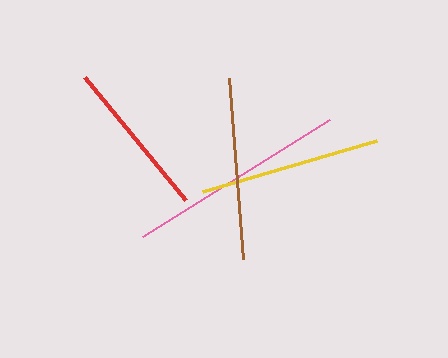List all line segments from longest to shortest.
From longest to shortest: pink, brown, yellow, red.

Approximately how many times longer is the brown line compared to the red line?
The brown line is approximately 1.1 times the length of the red line.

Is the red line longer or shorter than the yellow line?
The yellow line is longer than the red line.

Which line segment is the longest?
The pink line is the longest at approximately 220 pixels.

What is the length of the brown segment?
The brown segment is approximately 182 pixels long.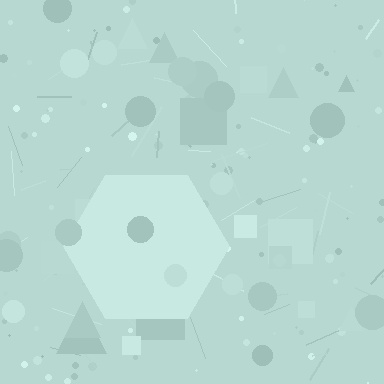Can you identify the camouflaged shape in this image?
The camouflaged shape is a hexagon.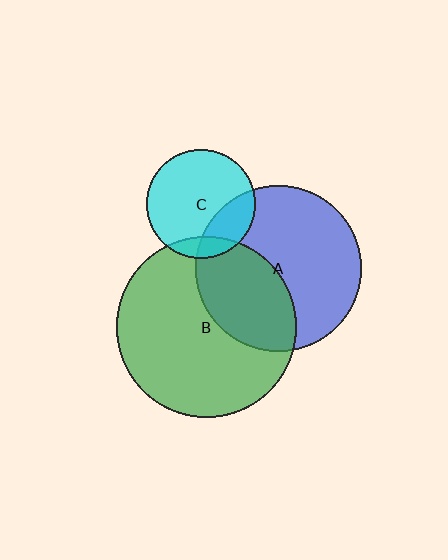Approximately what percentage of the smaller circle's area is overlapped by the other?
Approximately 10%.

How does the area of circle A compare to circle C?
Approximately 2.3 times.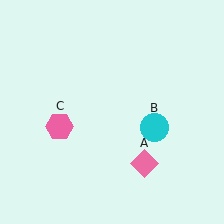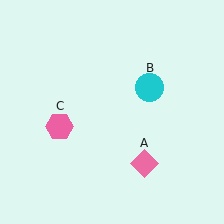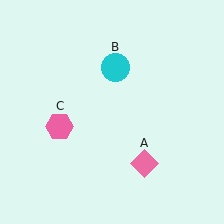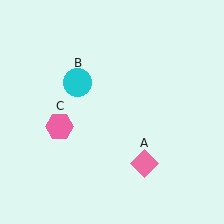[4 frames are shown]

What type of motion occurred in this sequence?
The cyan circle (object B) rotated counterclockwise around the center of the scene.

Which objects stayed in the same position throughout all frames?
Pink diamond (object A) and pink hexagon (object C) remained stationary.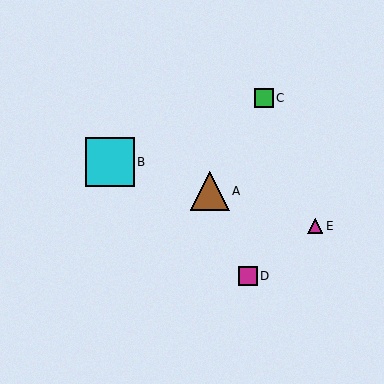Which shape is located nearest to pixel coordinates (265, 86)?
The green square (labeled C) at (264, 98) is nearest to that location.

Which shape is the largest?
The cyan square (labeled B) is the largest.